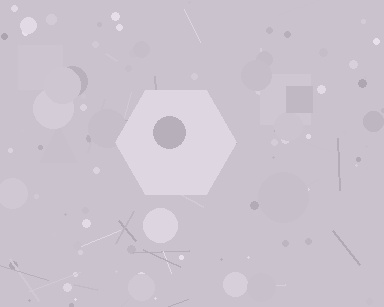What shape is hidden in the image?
A hexagon is hidden in the image.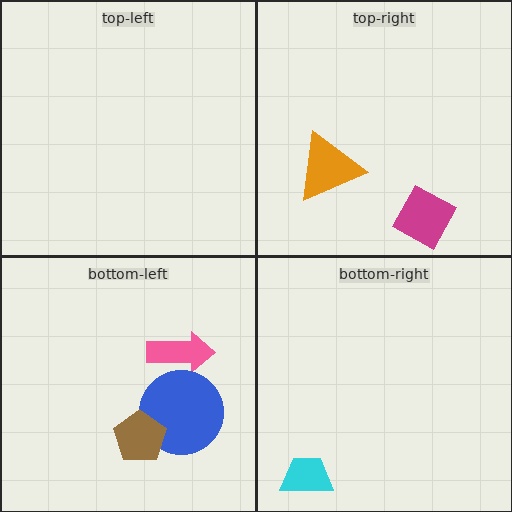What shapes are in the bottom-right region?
The cyan trapezoid.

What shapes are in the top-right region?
The magenta diamond, the orange triangle.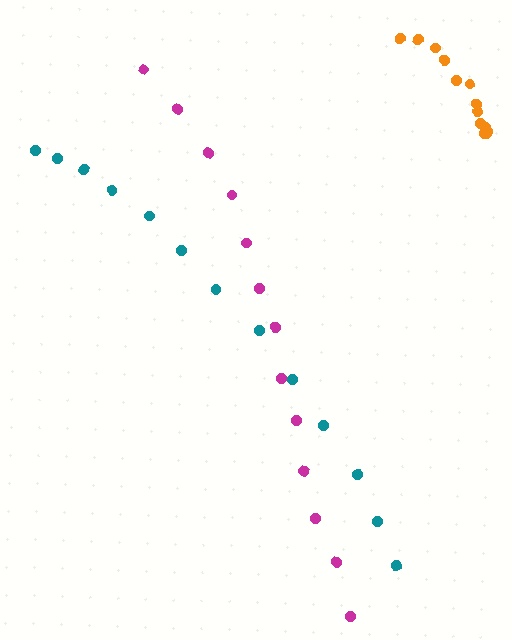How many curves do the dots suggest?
There are 3 distinct paths.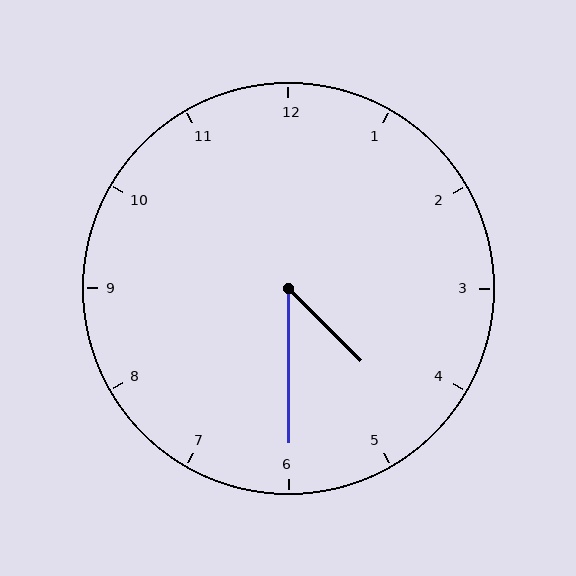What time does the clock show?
4:30.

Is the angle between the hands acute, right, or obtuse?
It is acute.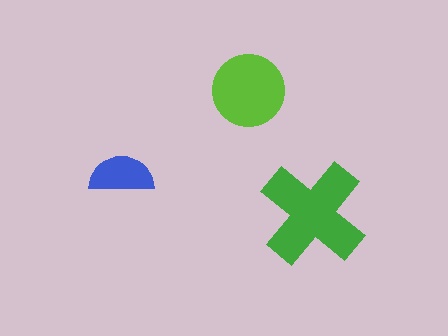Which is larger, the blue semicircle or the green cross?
The green cross.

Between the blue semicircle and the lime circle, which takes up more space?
The lime circle.